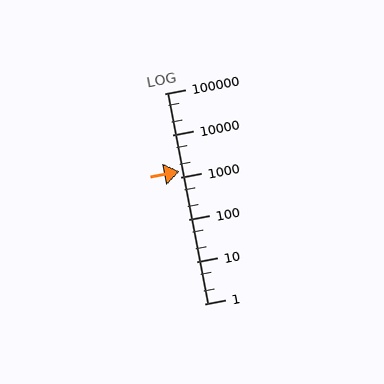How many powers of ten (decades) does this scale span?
The scale spans 5 decades, from 1 to 100000.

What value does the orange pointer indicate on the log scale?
The pointer indicates approximately 1400.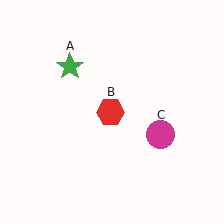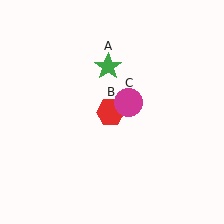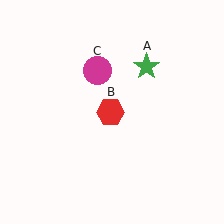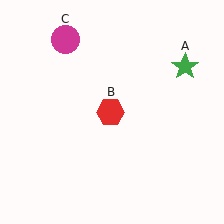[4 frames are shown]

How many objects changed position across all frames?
2 objects changed position: green star (object A), magenta circle (object C).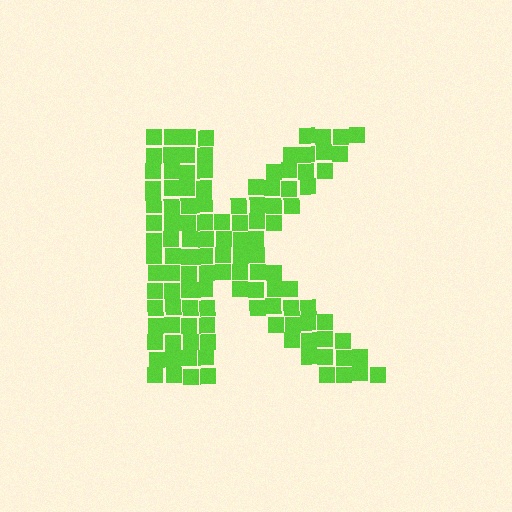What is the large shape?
The large shape is the letter K.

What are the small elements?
The small elements are squares.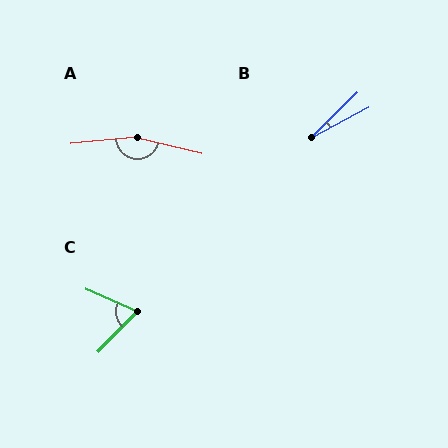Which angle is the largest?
A, at approximately 161 degrees.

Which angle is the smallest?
B, at approximately 16 degrees.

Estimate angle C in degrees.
Approximately 69 degrees.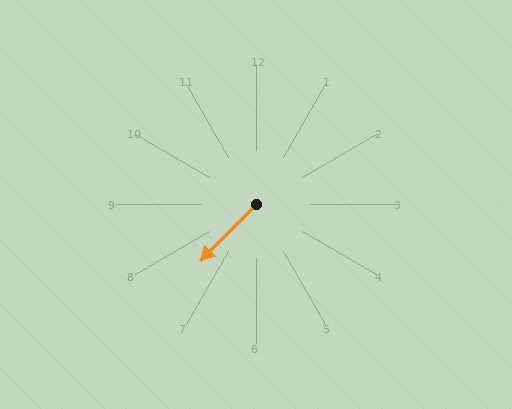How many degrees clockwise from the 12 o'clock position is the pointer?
Approximately 225 degrees.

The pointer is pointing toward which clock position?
Roughly 7 o'clock.